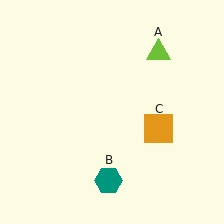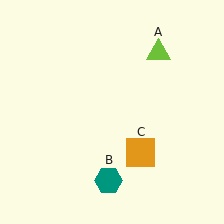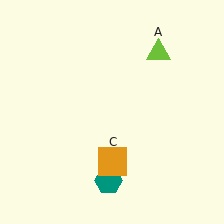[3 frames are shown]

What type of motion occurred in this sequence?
The orange square (object C) rotated clockwise around the center of the scene.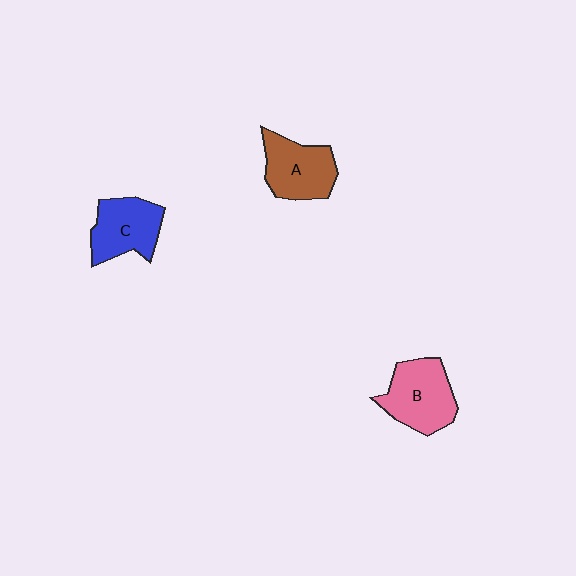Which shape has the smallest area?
Shape C (blue).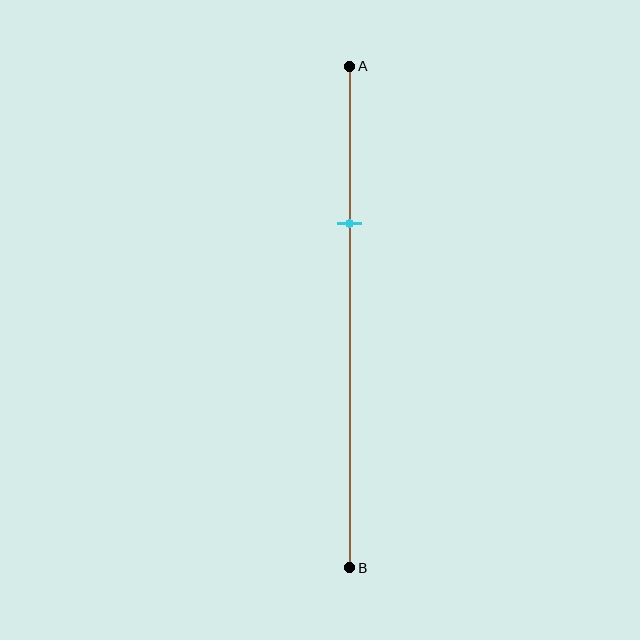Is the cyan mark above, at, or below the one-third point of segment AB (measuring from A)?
The cyan mark is approximately at the one-third point of segment AB.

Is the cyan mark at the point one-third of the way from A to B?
Yes, the mark is approximately at the one-third point.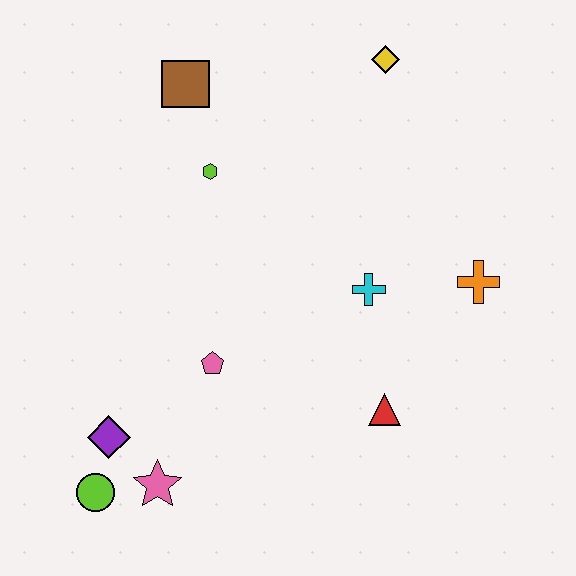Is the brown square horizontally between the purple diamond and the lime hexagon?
Yes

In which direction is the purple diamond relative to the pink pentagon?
The purple diamond is to the left of the pink pentagon.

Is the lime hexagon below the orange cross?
No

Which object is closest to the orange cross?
The cyan cross is closest to the orange cross.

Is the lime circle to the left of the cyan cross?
Yes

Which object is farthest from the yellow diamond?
The lime circle is farthest from the yellow diamond.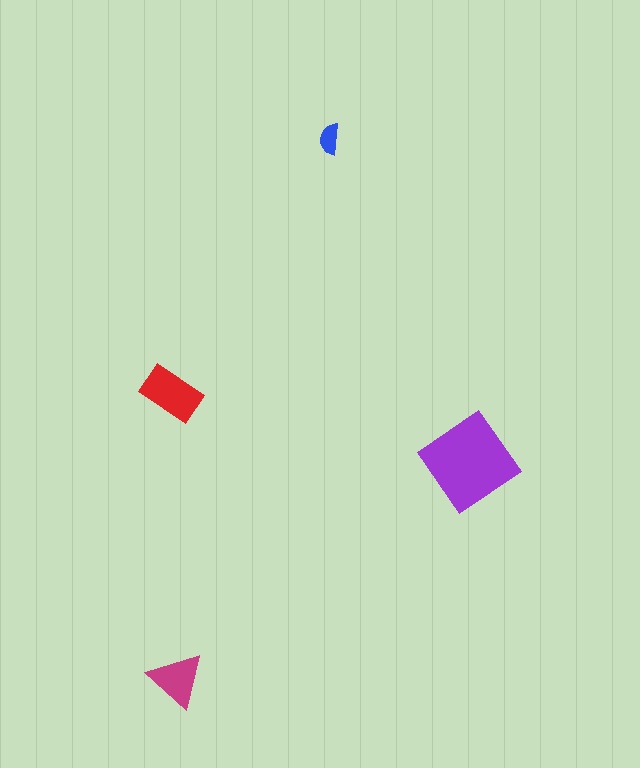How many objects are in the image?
There are 4 objects in the image.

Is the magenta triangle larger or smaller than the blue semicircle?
Larger.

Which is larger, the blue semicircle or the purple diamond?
The purple diamond.